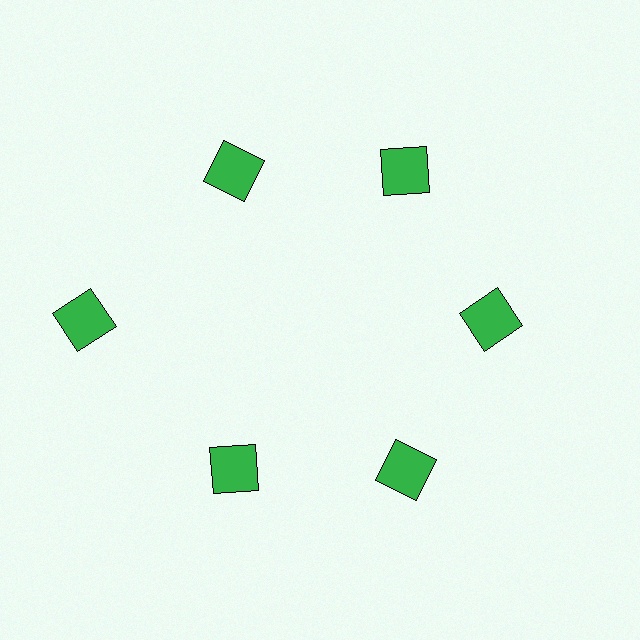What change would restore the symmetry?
The symmetry would be restored by moving it inward, back onto the ring so that all 6 squares sit at equal angles and equal distance from the center.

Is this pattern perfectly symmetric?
No. The 6 green squares are arranged in a ring, but one element near the 9 o'clock position is pushed outward from the center, breaking the 6-fold rotational symmetry.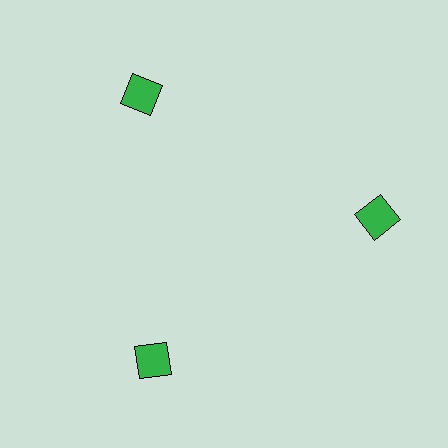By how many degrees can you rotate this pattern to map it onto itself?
The pattern maps onto itself every 120 degrees of rotation.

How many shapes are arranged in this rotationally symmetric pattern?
There are 3 shapes, arranged in 3 groups of 1.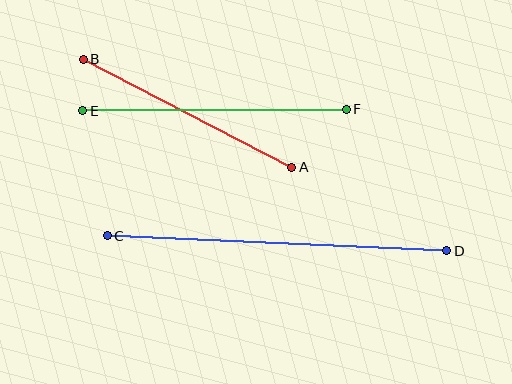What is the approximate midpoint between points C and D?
The midpoint is at approximately (277, 243) pixels.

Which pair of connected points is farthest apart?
Points C and D are farthest apart.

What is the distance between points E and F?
The distance is approximately 263 pixels.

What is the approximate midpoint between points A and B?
The midpoint is at approximately (188, 113) pixels.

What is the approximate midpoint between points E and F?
The midpoint is at approximately (215, 110) pixels.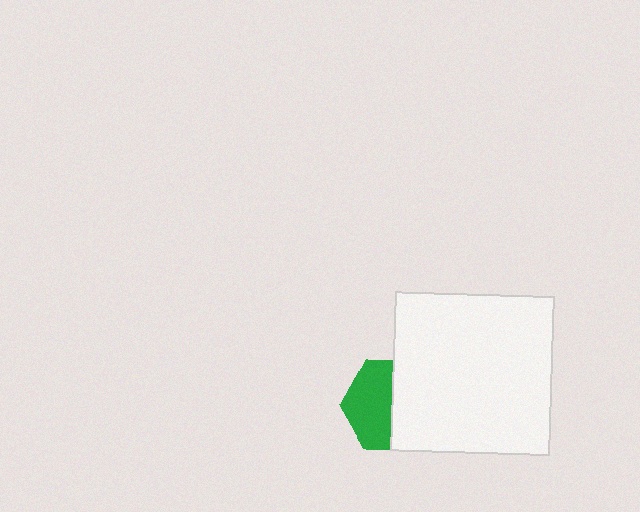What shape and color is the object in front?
The object in front is a white square.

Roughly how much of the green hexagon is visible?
About half of it is visible (roughly 50%).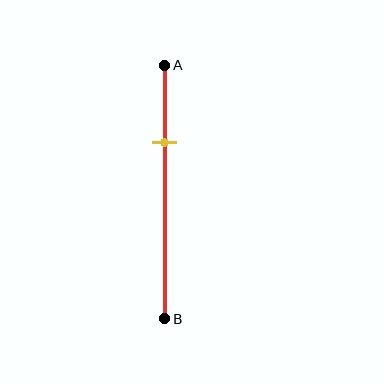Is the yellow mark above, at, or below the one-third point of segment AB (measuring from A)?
The yellow mark is approximately at the one-third point of segment AB.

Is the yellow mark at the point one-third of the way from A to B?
Yes, the mark is approximately at the one-third point.